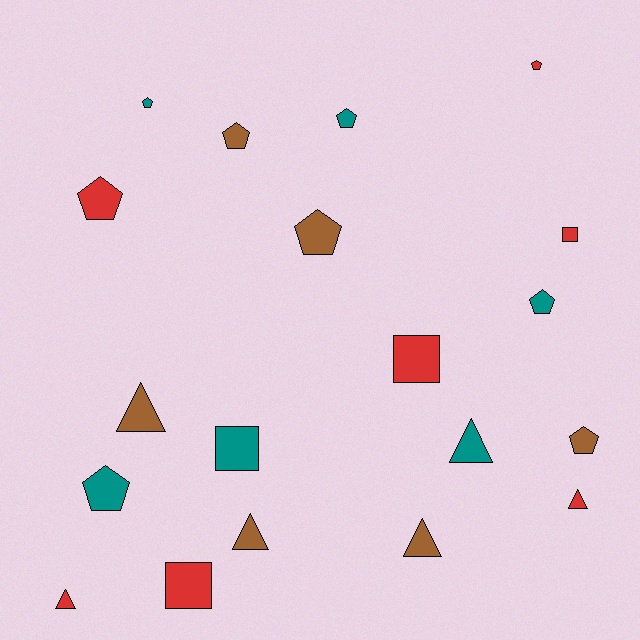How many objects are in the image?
There are 19 objects.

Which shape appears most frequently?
Pentagon, with 9 objects.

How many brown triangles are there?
There are 3 brown triangles.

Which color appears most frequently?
Red, with 7 objects.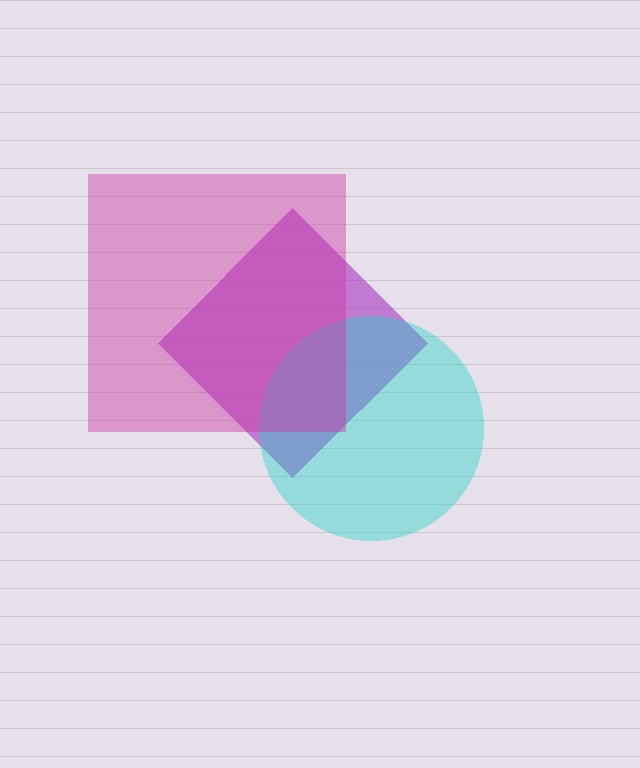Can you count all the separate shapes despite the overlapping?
Yes, there are 3 separate shapes.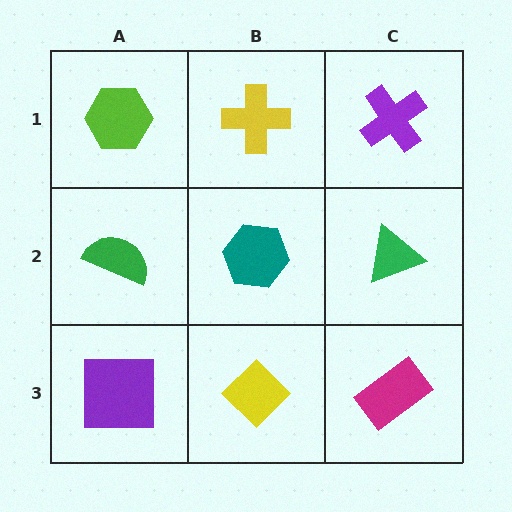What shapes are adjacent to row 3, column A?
A green semicircle (row 2, column A), a yellow diamond (row 3, column B).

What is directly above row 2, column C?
A purple cross.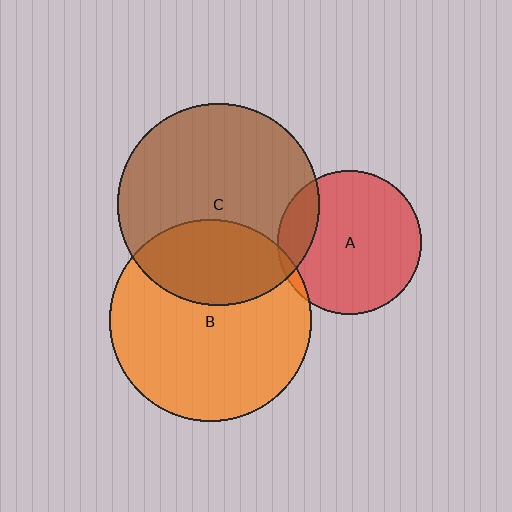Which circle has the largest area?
Circle C (brown).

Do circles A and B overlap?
Yes.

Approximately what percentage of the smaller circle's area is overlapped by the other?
Approximately 5%.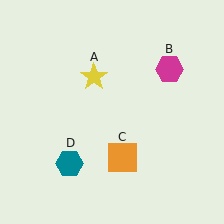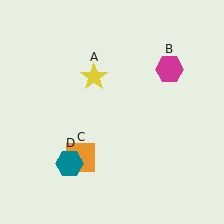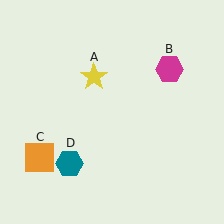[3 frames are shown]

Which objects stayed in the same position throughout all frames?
Yellow star (object A) and magenta hexagon (object B) and teal hexagon (object D) remained stationary.